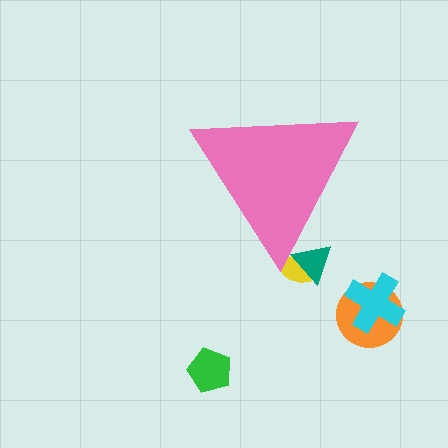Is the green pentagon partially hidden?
No, the green pentagon is fully visible.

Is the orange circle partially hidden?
No, the orange circle is fully visible.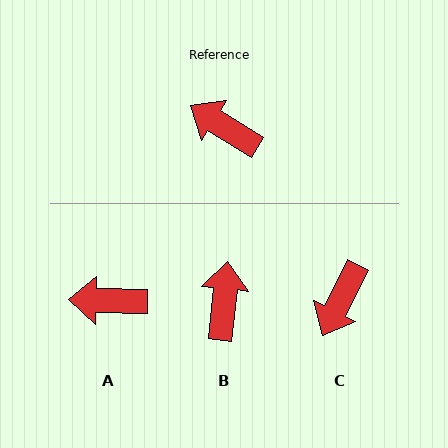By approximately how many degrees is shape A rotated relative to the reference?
Approximately 31 degrees counter-clockwise.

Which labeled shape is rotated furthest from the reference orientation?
C, about 95 degrees away.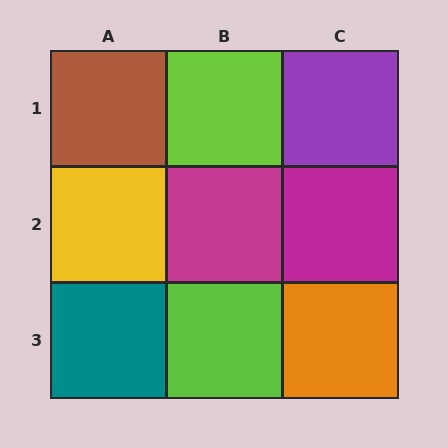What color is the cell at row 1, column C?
Purple.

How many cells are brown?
1 cell is brown.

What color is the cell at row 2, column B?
Magenta.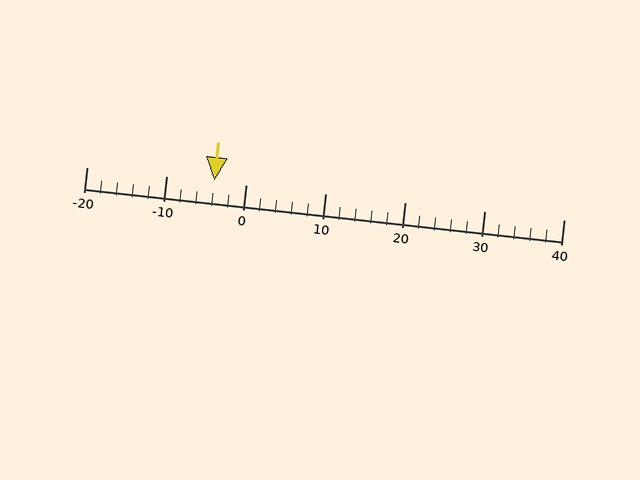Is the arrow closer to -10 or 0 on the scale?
The arrow is closer to 0.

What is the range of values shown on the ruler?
The ruler shows values from -20 to 40.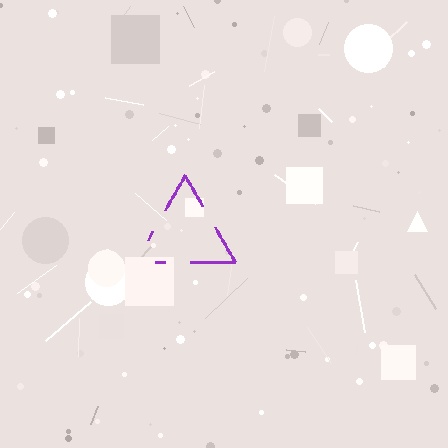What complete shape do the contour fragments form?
The contour fragments form a triangle.